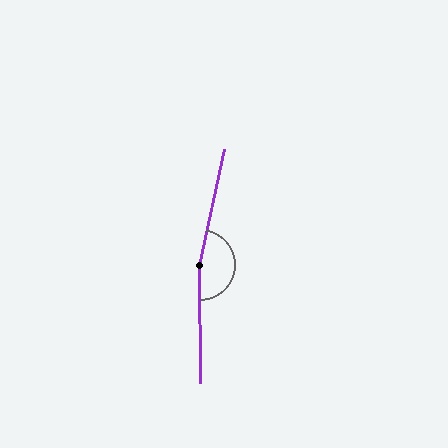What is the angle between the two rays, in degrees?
Approximately 167 degrees.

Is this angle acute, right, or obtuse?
It is obtuse.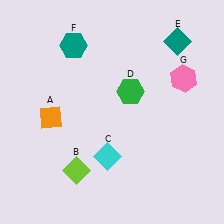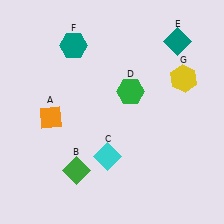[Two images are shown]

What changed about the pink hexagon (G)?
In Image 1, G is pink. In Image 2, it changed to yellow.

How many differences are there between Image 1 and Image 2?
There are 2 differences between the two images.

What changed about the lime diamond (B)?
In Image 1, B is lime. In Image 2, it changed to green.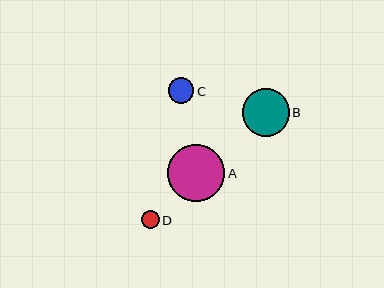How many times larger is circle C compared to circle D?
Circle C is approximately 1.5 times the size of circle D.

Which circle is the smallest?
Circle D is the smallest with a size of approximately 17 pixels.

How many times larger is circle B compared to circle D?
Circle B is approximately 2.7 times the size of circle D.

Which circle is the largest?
Circle A is the largest with a size of approximately 57 pixels.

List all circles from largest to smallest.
From largest to smallest: A, B, C, D.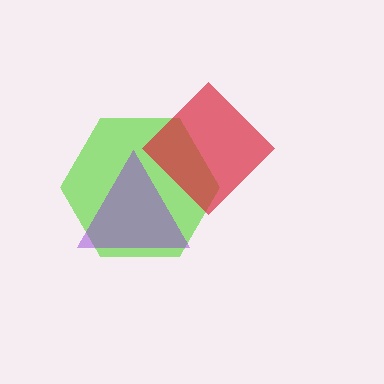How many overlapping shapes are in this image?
There are 3 overlapping shapes in the image.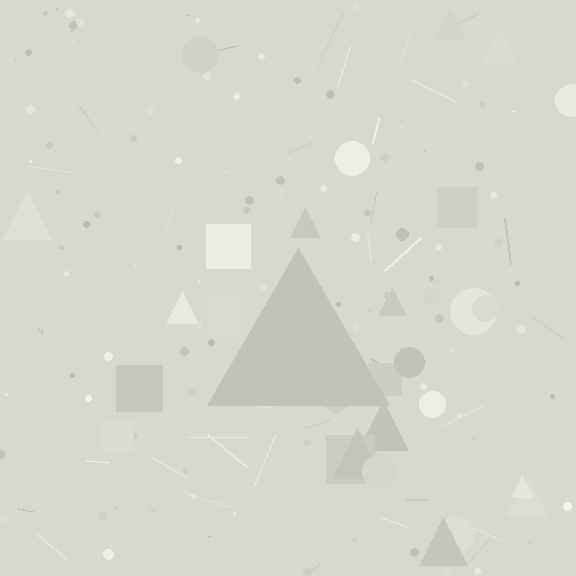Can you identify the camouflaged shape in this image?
The camouflaged shape is a triangle.